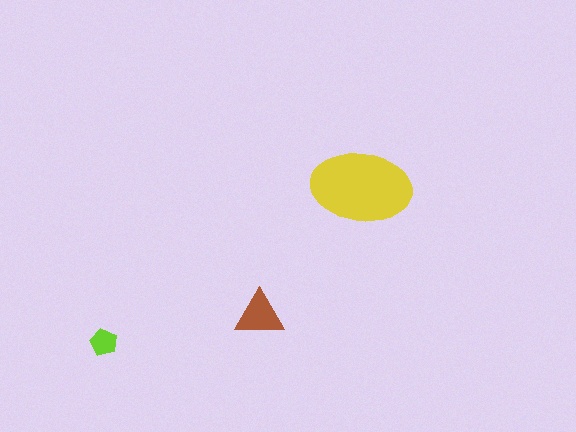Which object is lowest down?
The lime pentagon is bottommost.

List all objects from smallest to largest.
The lime pentagon, the brown triangle, the yellow ellipse.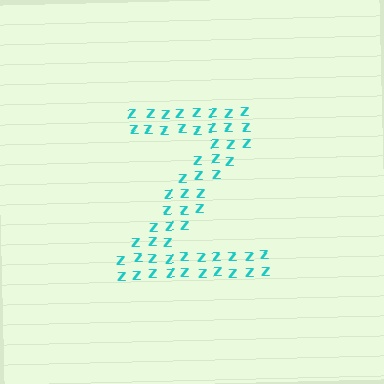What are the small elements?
The small elements are letter Z's.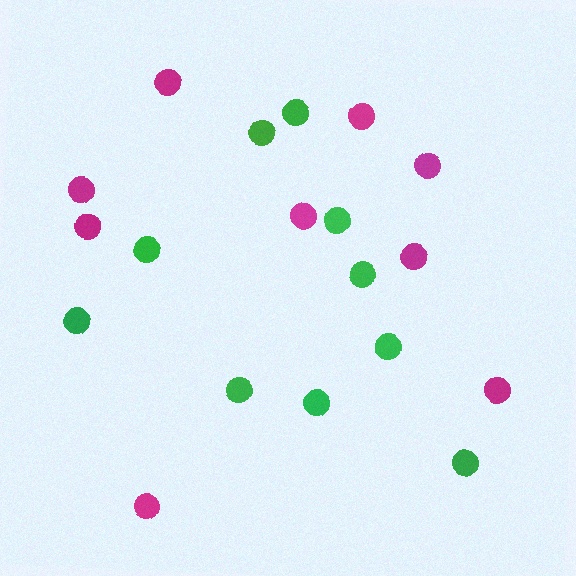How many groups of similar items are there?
There are 2 groups: one group of magenta circles (9) and one group of green circles (10).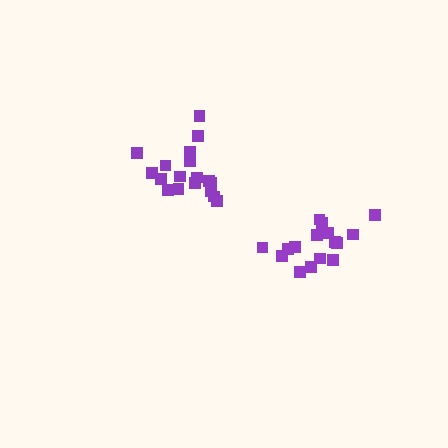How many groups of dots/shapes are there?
There are 2 groups.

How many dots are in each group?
Group 1: 18 dots, Group 2: 16 dots (34 total).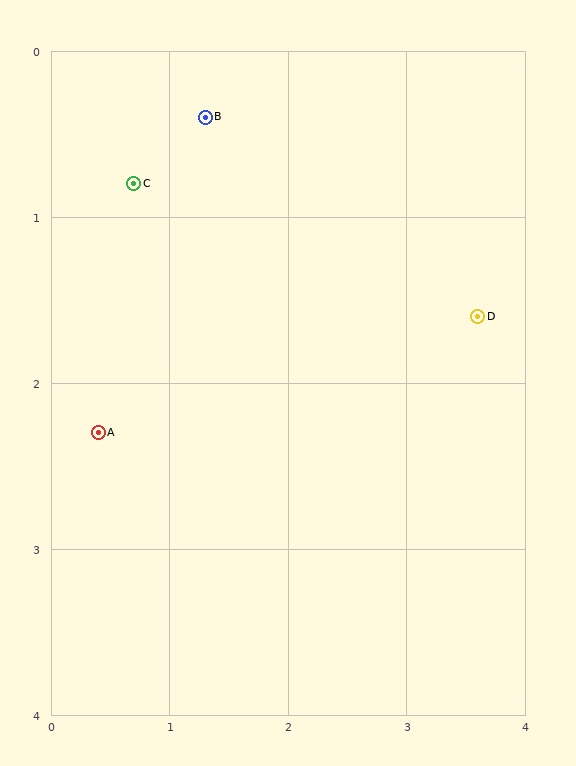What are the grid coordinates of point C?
Point C is at approximately (0.7, 0.8).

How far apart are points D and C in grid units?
Points D and C are about 3.0 grid units apart.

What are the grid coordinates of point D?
Point D is at approximately (3.6, 1.6).